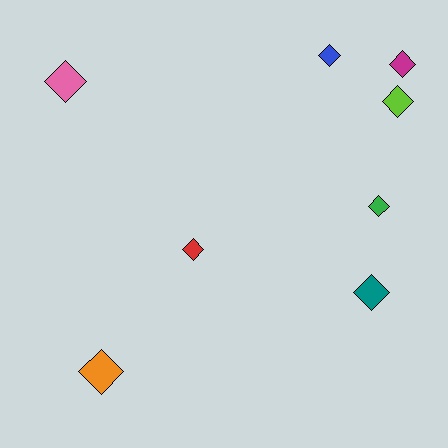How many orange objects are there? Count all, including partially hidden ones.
There is 1 orange object.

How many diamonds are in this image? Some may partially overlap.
There are 8 diamonds.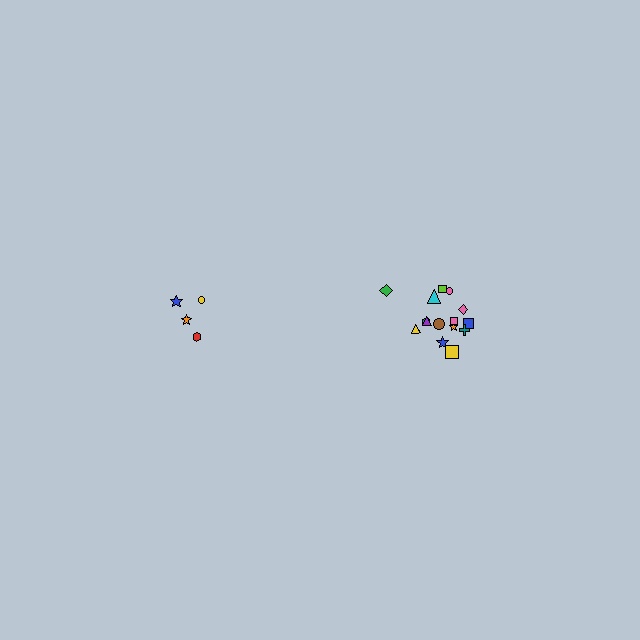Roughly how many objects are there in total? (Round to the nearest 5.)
Roughly 20 objects in total.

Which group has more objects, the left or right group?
The right group.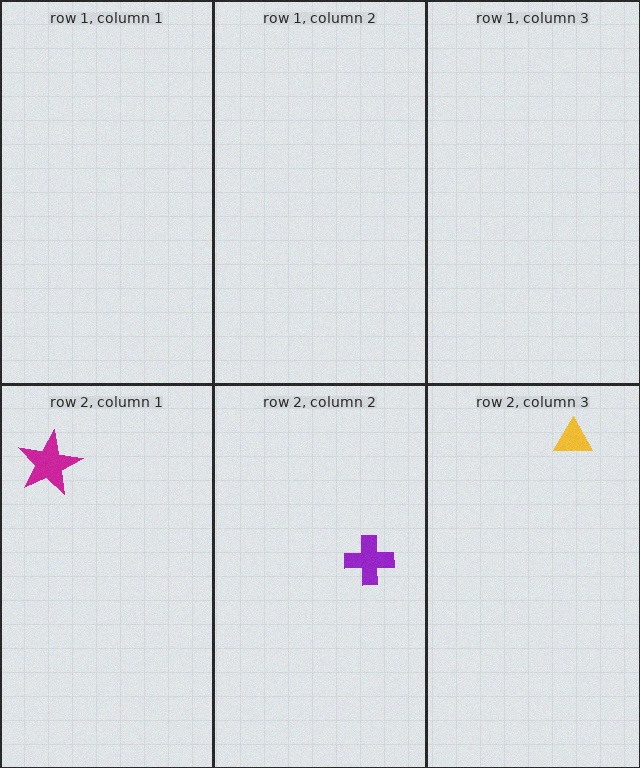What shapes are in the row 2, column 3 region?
The yellow triangle.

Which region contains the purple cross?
The row 2, column 2 region.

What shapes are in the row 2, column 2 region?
The purple cross.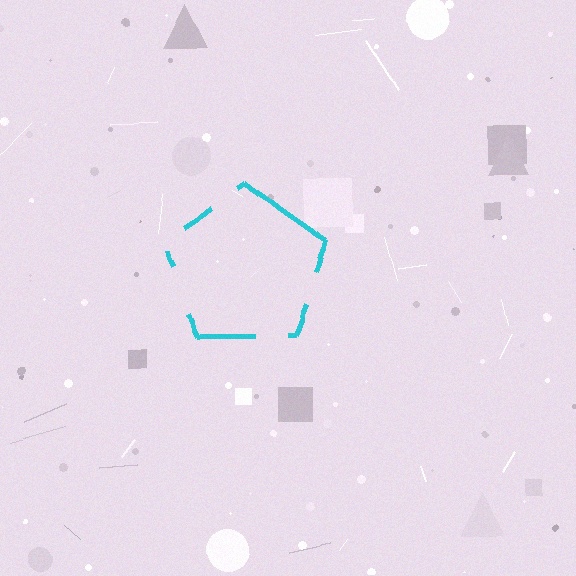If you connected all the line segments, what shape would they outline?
They would outline a pentagon.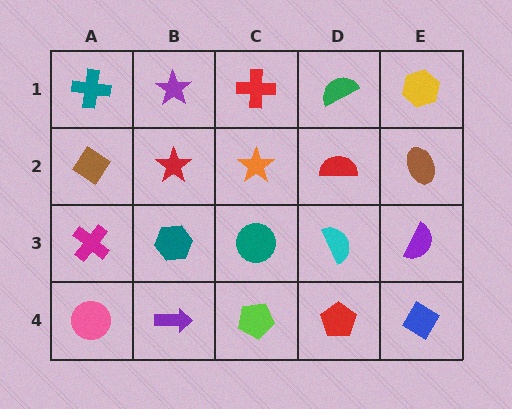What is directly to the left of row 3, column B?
A magenta cross.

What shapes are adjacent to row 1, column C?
An orange star (row 2, column C), a purple star (row 1, column B), a green semicircle (row 1, column D).